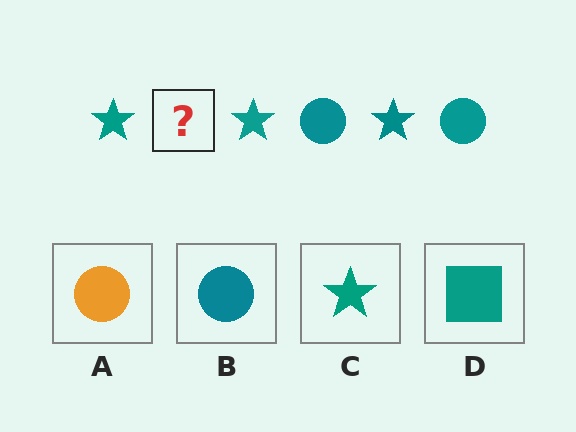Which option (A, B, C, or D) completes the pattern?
B.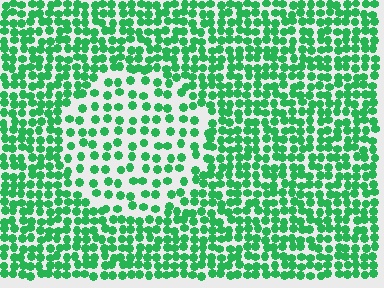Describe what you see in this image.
The image contains small green elements arranged at two different densities. A circle-shaped region is visible where the elements are less densely packed than the surrounding area.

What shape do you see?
I see a circle.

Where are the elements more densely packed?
The elements are more densely packed outside the circle boundary.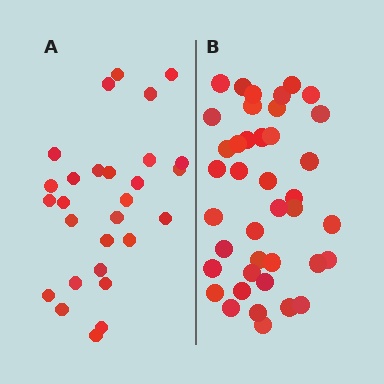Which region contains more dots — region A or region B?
Region B (the right region) has more dots.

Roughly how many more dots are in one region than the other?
Region B has roughly 12 or so more dots than region A.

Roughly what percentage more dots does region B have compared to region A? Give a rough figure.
About 45% more.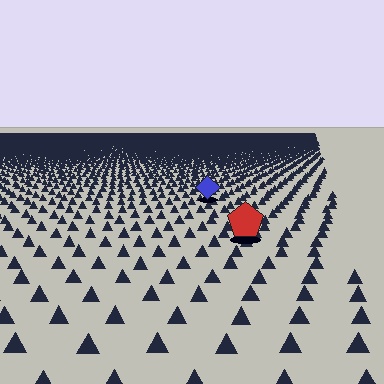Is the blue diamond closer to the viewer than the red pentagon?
No. The red pentagon is closer — you can tell from the texture gradient: the ground texture is coarser near it.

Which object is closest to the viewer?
The red pentagon is closest. The texture marks near it are larger and more spread out.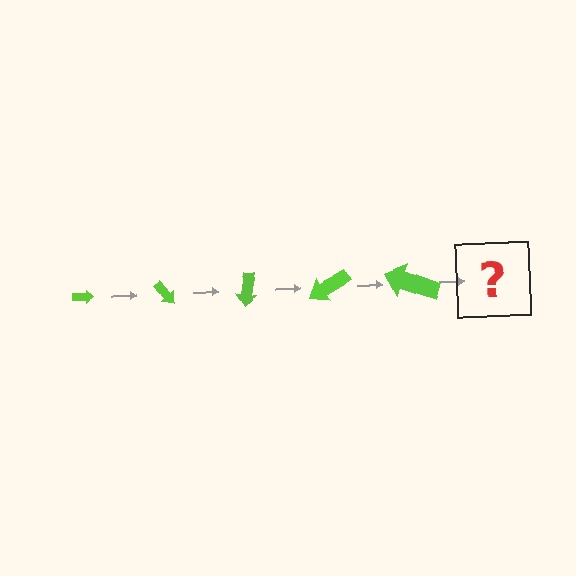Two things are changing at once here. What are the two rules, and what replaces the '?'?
The two rules are that the arrow grows larger each step and it rotates 50 degrees each step. The '?' should be an arrow, larger than the previous one and rotated 250 degrees from the start.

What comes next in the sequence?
The next element should be an arrow, larger than the previous one and rotated 250 degrees from the start.